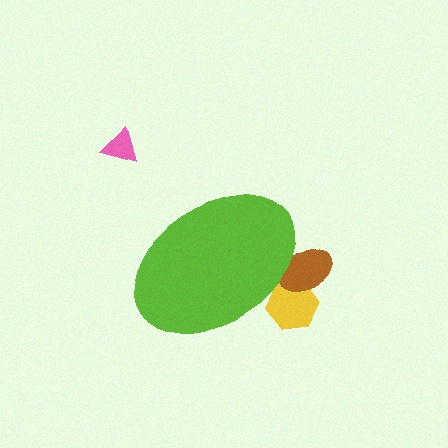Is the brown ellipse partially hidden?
Yes, the brown ellipse is partially hidden behind the lime ellipse.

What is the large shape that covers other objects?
A lime ellipse.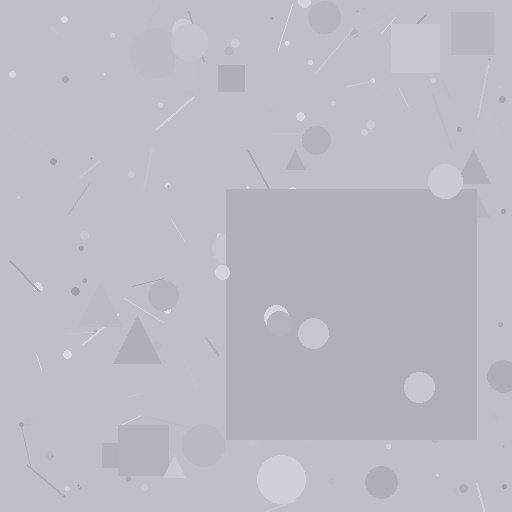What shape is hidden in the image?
A square is hidden in the image.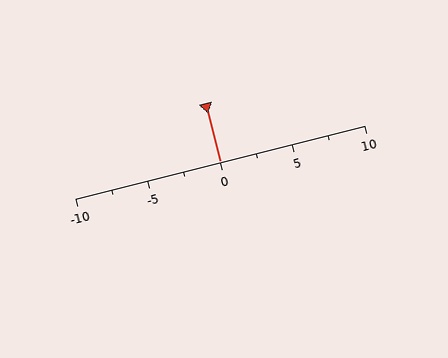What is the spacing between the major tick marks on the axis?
The major ticks are spaced 5 apart.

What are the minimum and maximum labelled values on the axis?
The axis runs from -10 to 10.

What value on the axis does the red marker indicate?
The marker indicates approximately 0.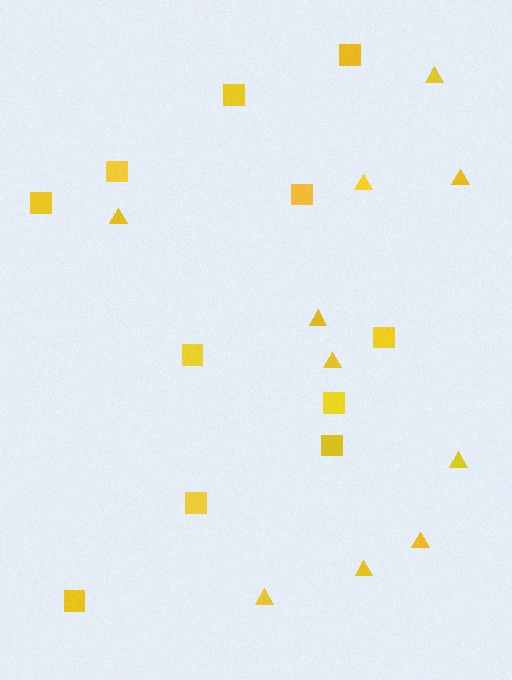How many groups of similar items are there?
There are 2 groups: one group of squares (11) and one group of triangles (10).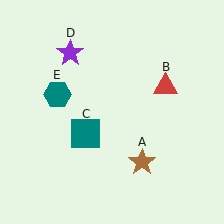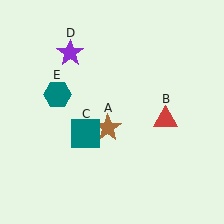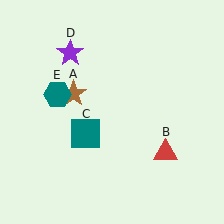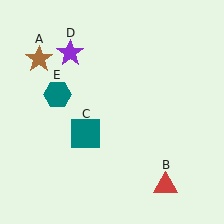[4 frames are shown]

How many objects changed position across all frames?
2 objects changed position: brown star (object A), red triangle (object B).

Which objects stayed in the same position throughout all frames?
Teal square (object C) and purple star (object D) and teal hexagon (object E) remained stationary.